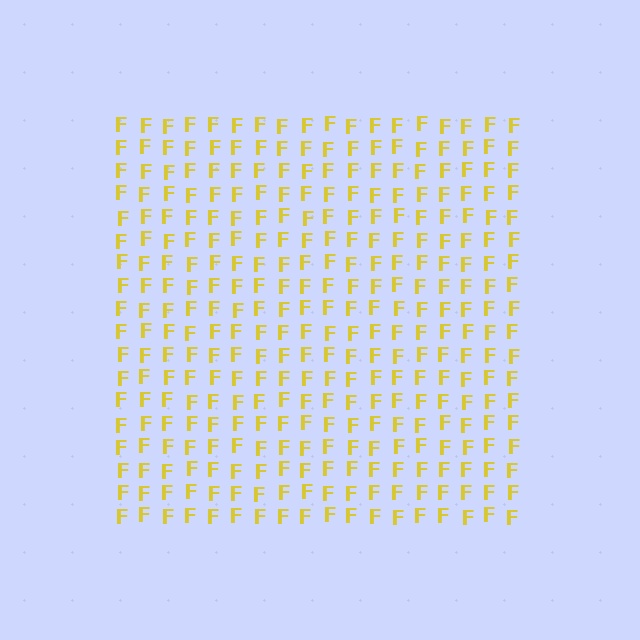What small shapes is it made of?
It is made of small letter F's.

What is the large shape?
The large shape is a square.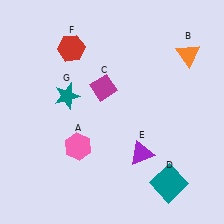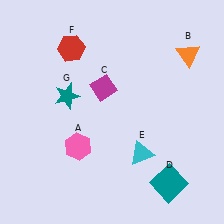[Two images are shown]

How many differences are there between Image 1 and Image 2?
There is 1 difference between the two images.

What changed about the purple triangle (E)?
In Image 1, E is purple. In Image 2, it changed to cyan.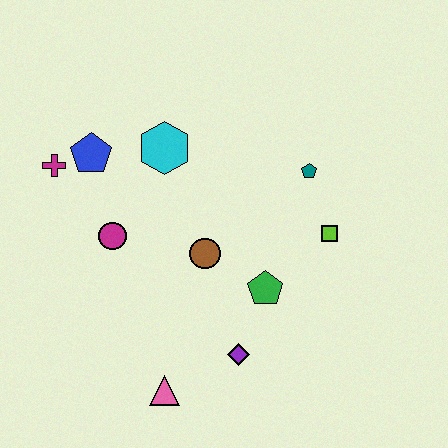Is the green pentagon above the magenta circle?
No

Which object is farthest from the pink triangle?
The teal pentagon is farthest from the pink triangle.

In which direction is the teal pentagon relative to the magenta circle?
The teal pentagon is to the right of the magenta circle.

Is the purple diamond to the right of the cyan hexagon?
Yes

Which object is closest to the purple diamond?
The green pentagon is closest to the purple diamond.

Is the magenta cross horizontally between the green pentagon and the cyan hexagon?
No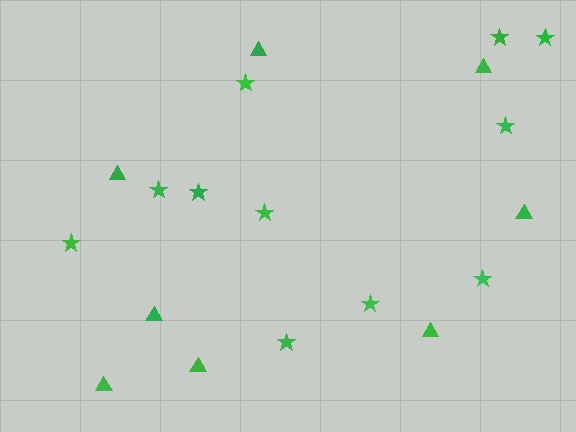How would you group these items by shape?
There are 2 groups: one group of triangles (8) and one group of stars (11).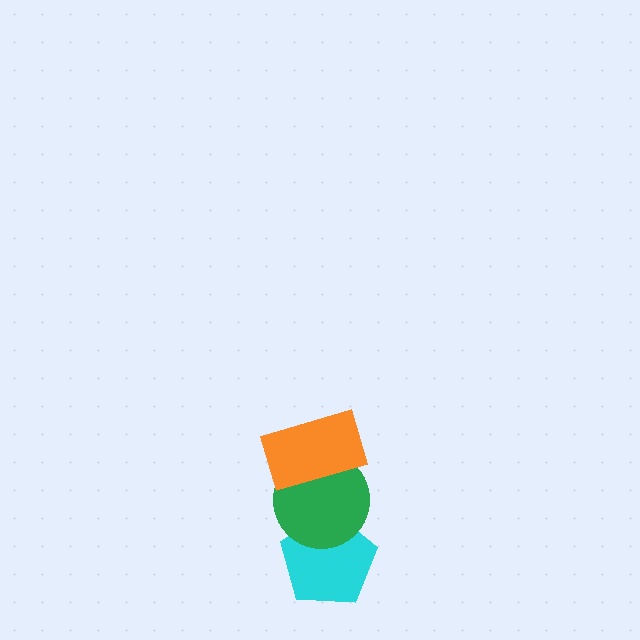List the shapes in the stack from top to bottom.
From top to bottom: the orange rectangle, the green circle, the cyan pentagon.